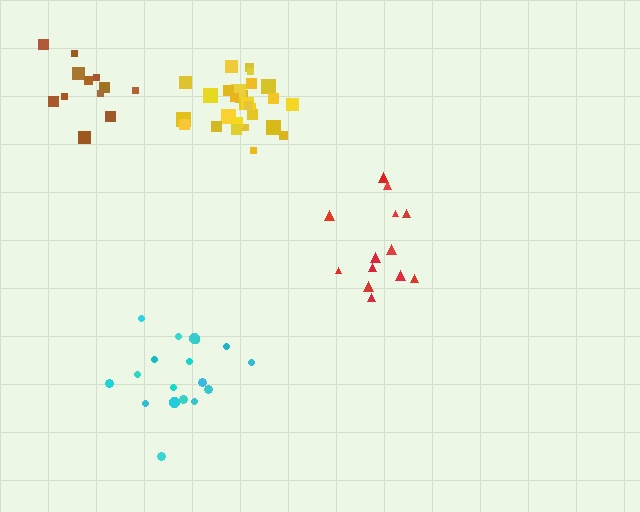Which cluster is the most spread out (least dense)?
Cyan.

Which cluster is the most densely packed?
Yellow.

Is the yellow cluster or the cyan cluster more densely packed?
Yellow.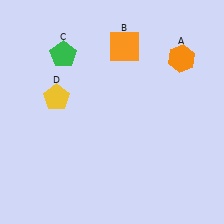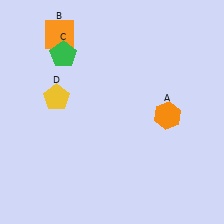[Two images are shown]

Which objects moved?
The objects that moved are: the orange hexagon (A), the orange square (B).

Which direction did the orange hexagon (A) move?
The orange hexagon (A) moved down.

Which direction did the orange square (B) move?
The orange square (B) moved left.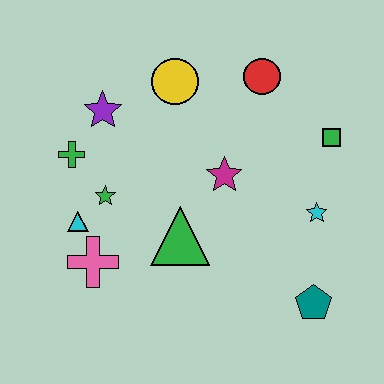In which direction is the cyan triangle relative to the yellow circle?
The cyan triangle is below the yellow circle.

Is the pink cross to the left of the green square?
Yes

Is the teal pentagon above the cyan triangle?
No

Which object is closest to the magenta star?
The green triangle is closest to the magenta star.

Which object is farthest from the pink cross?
The green square is farthest from the pink cross.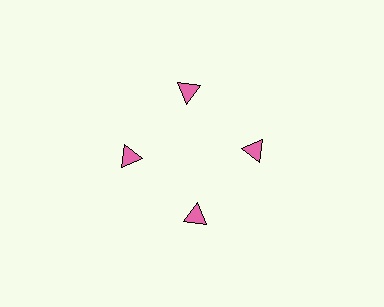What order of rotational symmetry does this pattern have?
This pattern has 4-fold rotational symmetry.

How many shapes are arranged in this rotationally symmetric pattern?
There are 4 shapes, arranged in 4 groups of 1.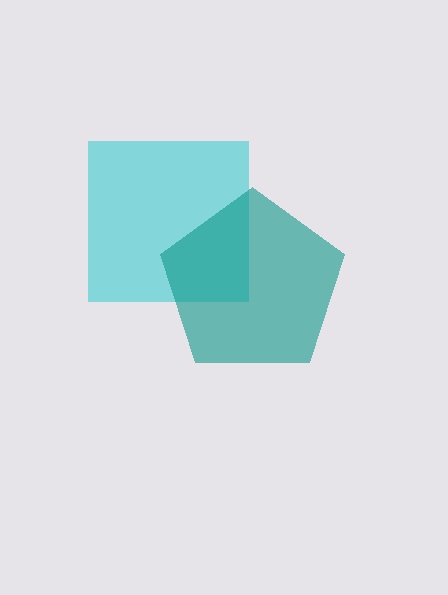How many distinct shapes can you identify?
There are 2 distinct shapes: a cyan square, a teal pentagon.